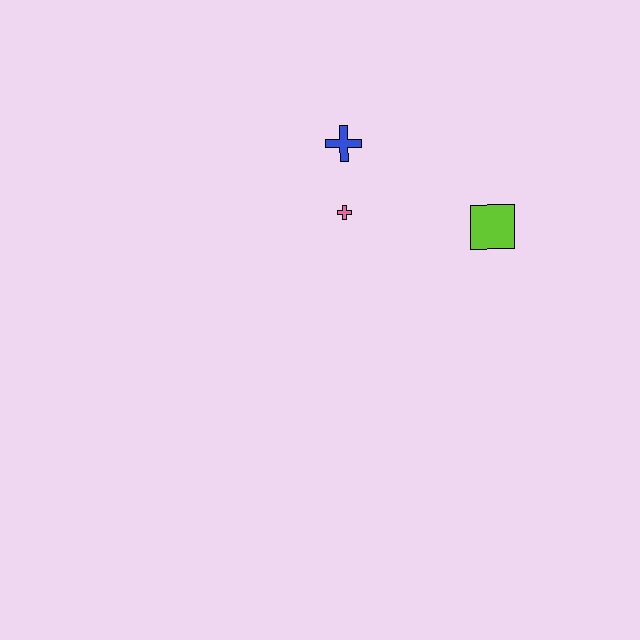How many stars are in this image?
There are no stars.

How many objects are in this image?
There are 3 objects.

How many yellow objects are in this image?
There are no yellow objects.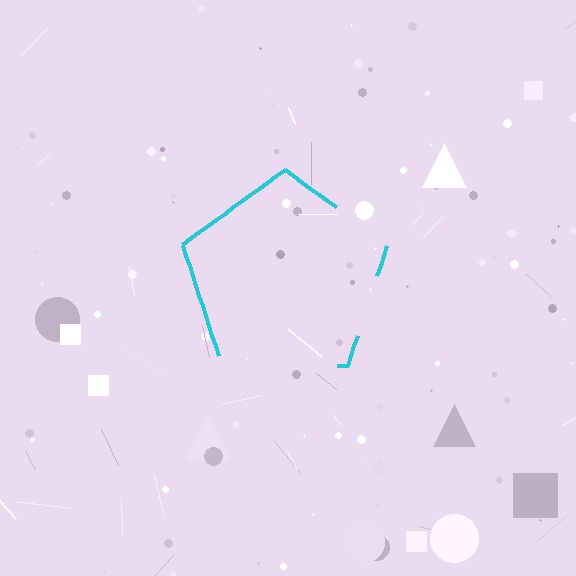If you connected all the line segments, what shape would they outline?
They would outline a pentagon.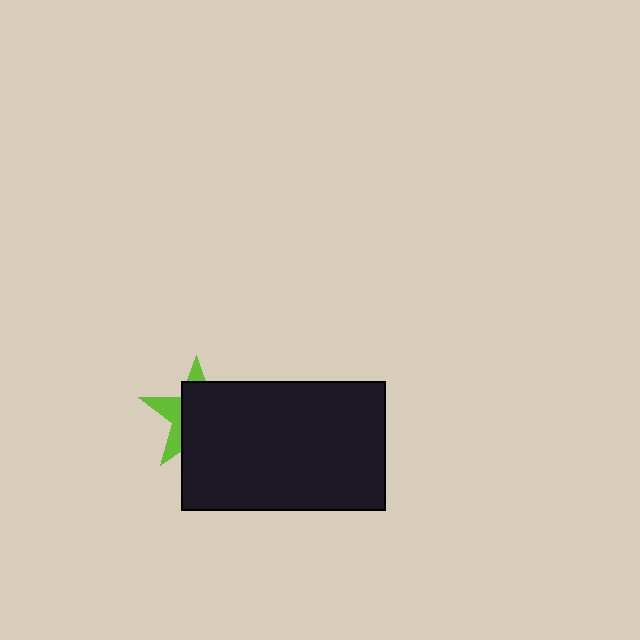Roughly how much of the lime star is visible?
A small part of it is visible (roughly 33%).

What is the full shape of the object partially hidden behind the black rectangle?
The partially hidden object is a lime star.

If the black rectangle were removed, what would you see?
You would see the complete lime star.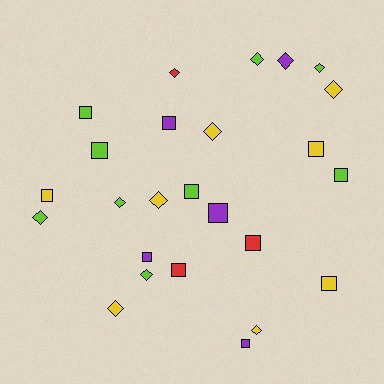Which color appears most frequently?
Lime, with 9 objects.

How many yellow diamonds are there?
There are 5 yellow diamonds.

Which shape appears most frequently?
Square, with 13 objects.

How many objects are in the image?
There are 25 objects.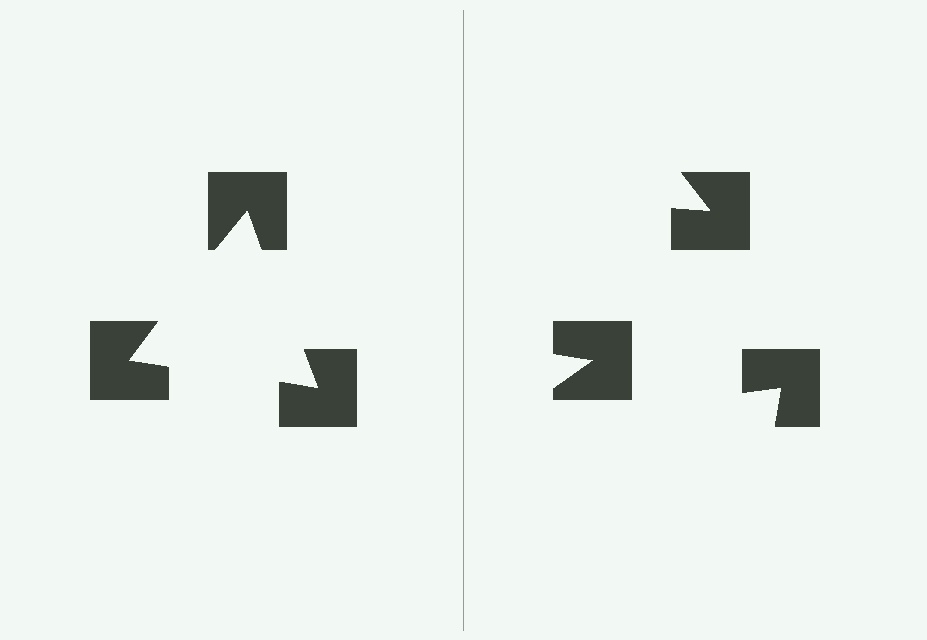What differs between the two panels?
The notched squares are positioned identically on both sides; only the wedge orientations differ. On the left they align to a triangle; on the right they are misaligned.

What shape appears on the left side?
An illusory triangle.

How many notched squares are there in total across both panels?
6 — 3 on each side.